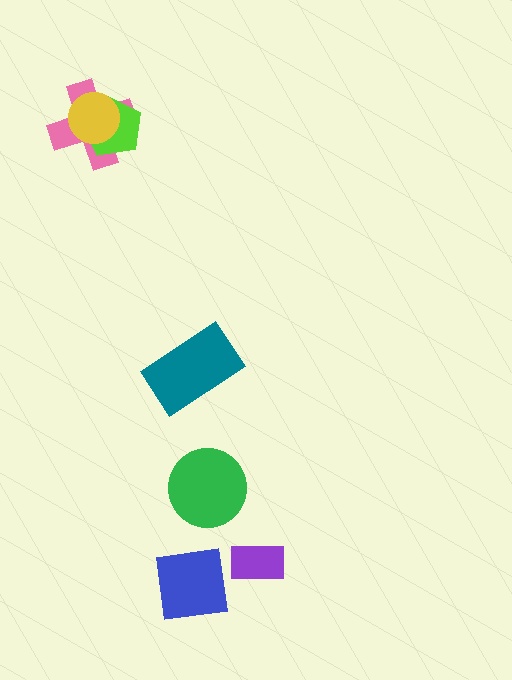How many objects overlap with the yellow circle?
2 objects overlap with the yellow circle.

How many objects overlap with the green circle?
0 objects overlap with the green circle.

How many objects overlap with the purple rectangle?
0 objects overlap with the purple rectangle.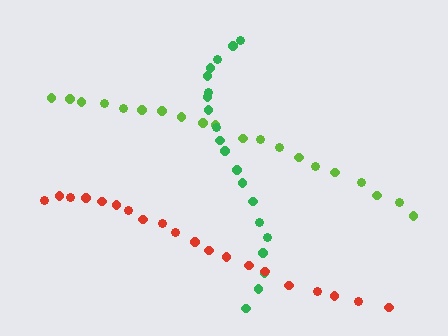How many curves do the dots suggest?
There are 3 distinct paths.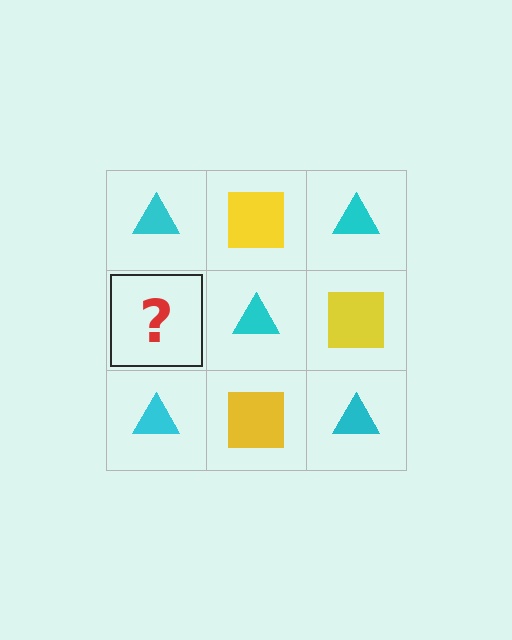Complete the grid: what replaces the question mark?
The question mark should be replaced with a yellow square.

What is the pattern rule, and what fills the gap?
The rule is that it alternates cyan triangle and yellow square in a checkerboard pattern. The gap should be filled with a yellow square.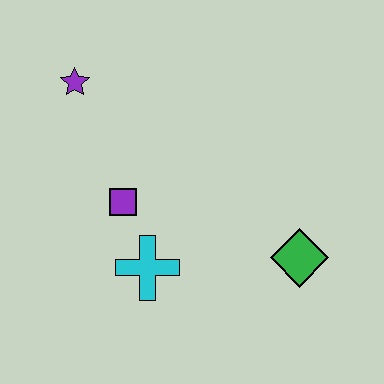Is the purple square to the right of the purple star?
Yes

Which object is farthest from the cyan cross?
The purple star is farthest from the cyan cross.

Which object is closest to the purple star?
The purple square is closest to the purple star.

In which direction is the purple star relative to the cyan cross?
The purple star is above the cyan cross.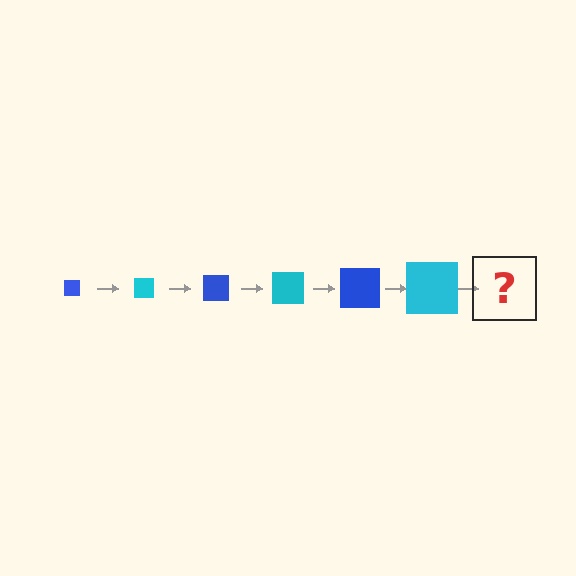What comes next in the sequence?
The next element should be a blue square, larger than the previous one.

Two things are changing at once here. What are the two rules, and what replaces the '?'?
The two rules are that the square grows larger each step and the color cycles through blue and cyan. The '?' should be a blue square, larger than the previous one.